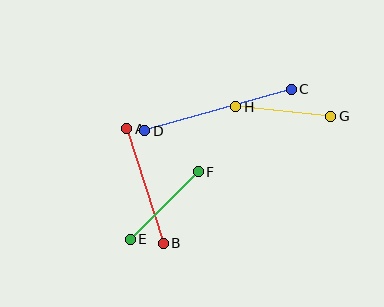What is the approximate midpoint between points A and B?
The midpoint is at approximately (145, 186) pixels.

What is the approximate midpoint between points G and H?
The midpoint is at approximately (283, 111) pixels.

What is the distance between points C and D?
The distance is approximately 152 pixels.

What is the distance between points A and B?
The distance is approximately 121 pixels.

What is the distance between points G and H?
The distance is approximately 95 pixels.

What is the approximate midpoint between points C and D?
The midpoint is at approximately (218, 110) pixels.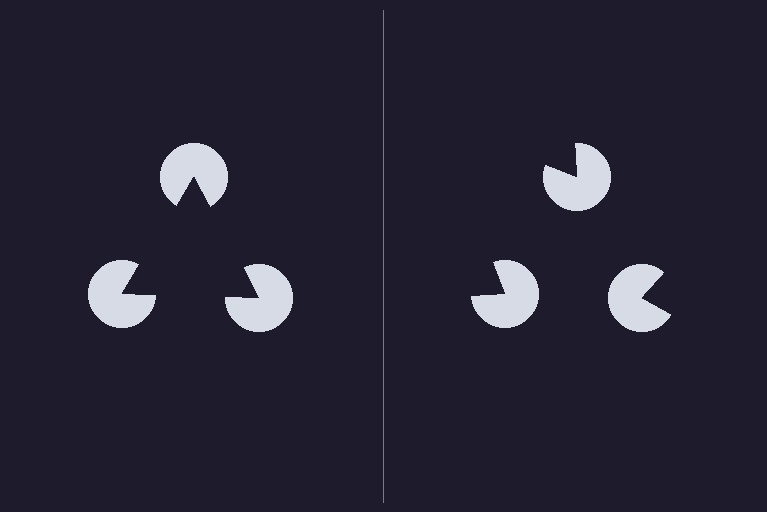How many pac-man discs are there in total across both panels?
6 — 3 on each side.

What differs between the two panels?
The pac-man discs are positioned identically on both sides; only the wedge orientations differ. On the left they align to a triangle; on the right they are misaligned.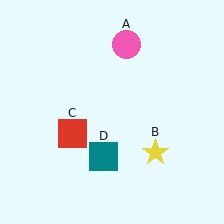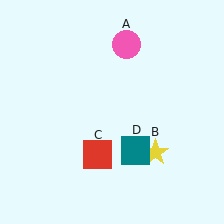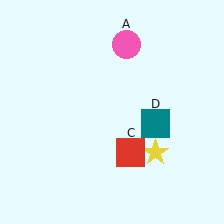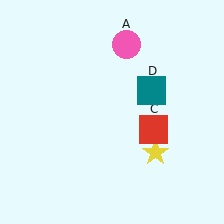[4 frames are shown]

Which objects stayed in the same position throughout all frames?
Pink circle (object A) and yellow star (object B) remained stationary.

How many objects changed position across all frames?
2 objects changed position: red square (object C), teal square (object D).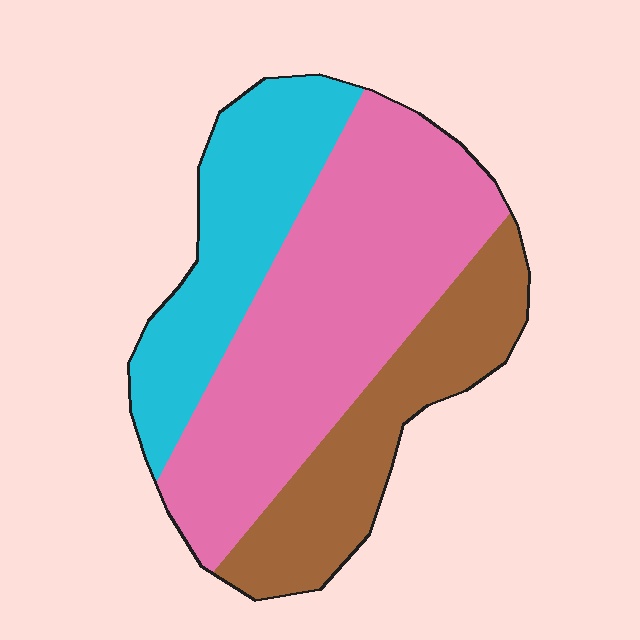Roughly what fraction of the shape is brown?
Brown takes up between a sixth and a third of the shape.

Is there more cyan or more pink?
Pink.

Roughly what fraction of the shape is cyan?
Cyan takes up about one quarter (1/4) of the shape.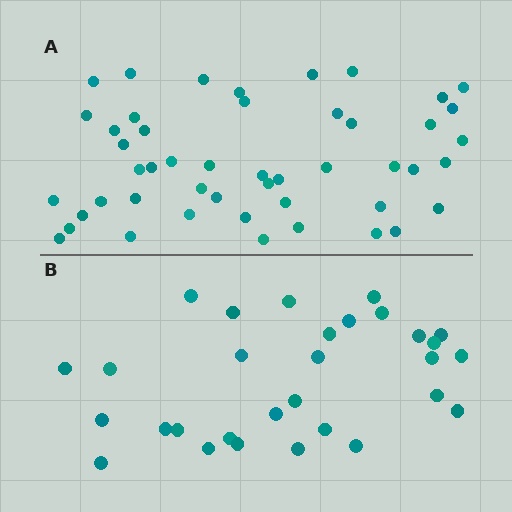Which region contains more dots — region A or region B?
Region A (the top region) has more dots.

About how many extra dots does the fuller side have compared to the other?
Region A has approximately 20 more dots than region B.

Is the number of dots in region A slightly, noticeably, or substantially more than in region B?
Region A has substantially more. The ratio is roughly 1.6 to 1.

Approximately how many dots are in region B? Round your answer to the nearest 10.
About 30 dots.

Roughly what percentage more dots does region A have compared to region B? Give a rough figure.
About 60% more.